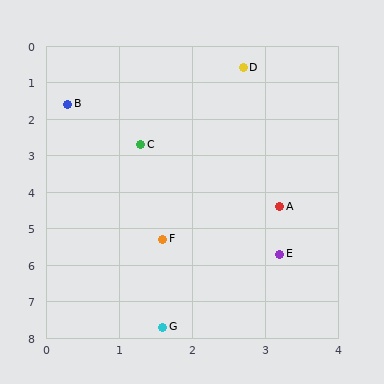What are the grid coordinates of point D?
Point D is at approximately (2.7, 0.6).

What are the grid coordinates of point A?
Point A is at approximately (3.2, 4.4).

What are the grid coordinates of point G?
Point G is at approximately (1.6, 7.7).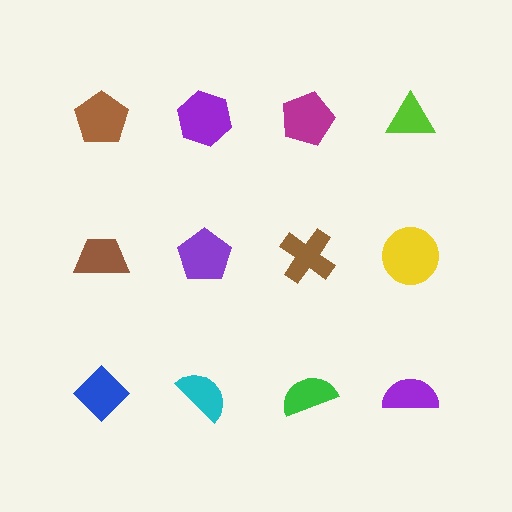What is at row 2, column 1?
A brown trapezoid.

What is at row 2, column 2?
A purple pentagon.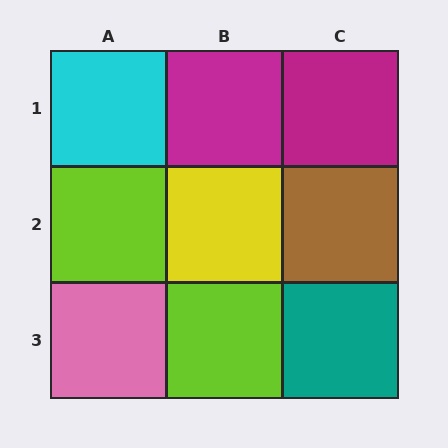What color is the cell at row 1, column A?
Cyan.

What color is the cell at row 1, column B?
Magenta.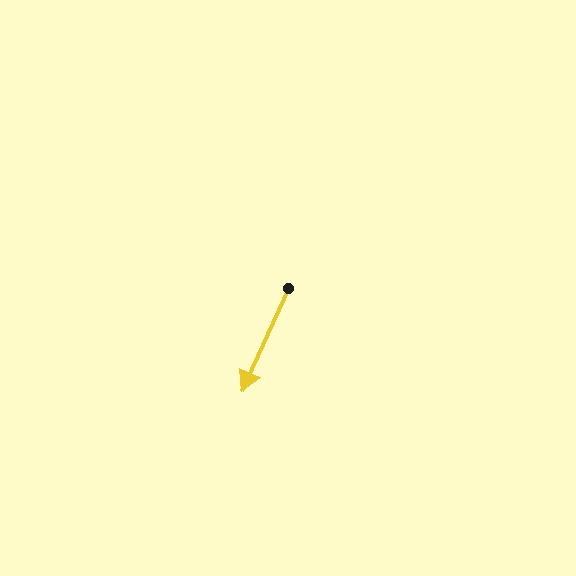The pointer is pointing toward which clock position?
Roughly 7 o'clock.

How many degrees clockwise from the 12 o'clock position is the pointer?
Approximately 204 degrees.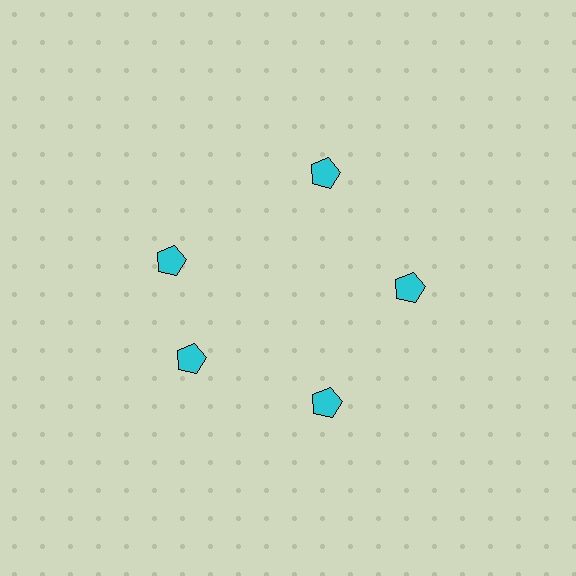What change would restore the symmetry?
The symmetry would be restored by rotating it back into even spacing with its neighbors so that all 5 pentagons sit at equal angles and equal distance from the center.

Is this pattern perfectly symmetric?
No. The 5 cyan pentagons are arranged in a ring, but one element near the 10 o'clock position is rotated out of alignment along the ring, breaking the 5-fold rotational symmetry.